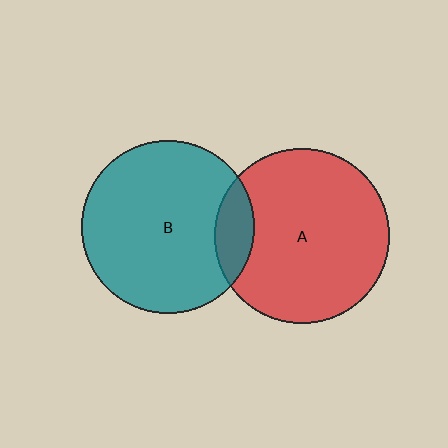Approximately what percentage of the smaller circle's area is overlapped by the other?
Approximately 15%.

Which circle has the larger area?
Circle A (red).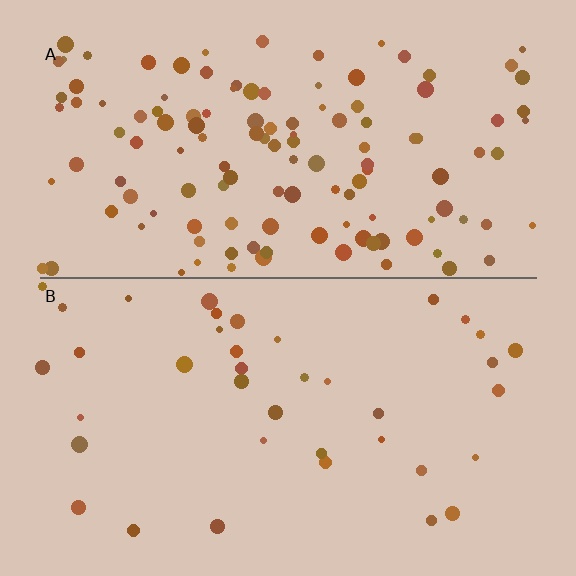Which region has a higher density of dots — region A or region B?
A (the top).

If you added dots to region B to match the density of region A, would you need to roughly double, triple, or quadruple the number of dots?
Approximately triple.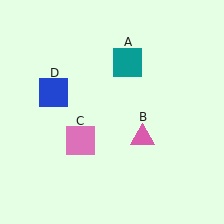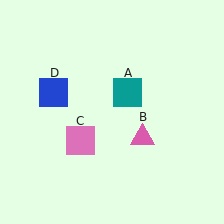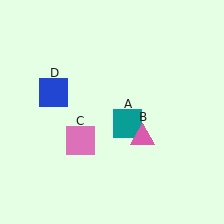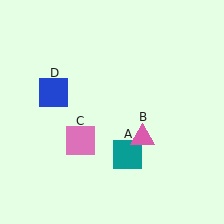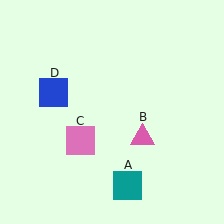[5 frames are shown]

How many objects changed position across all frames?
1 object changed position: teal square (object A).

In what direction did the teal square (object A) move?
The teal square (object A) moved down.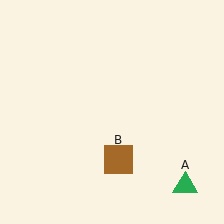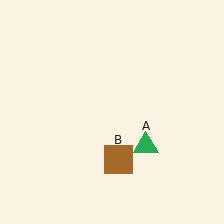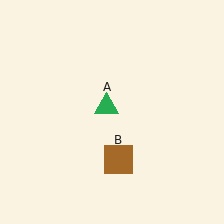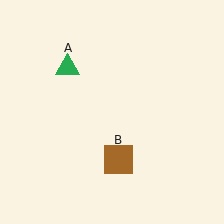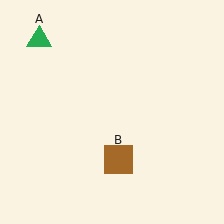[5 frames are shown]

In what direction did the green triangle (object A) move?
The green triangle (object A) moved up and to the left.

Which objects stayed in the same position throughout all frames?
Brown square (object B) remained stationary.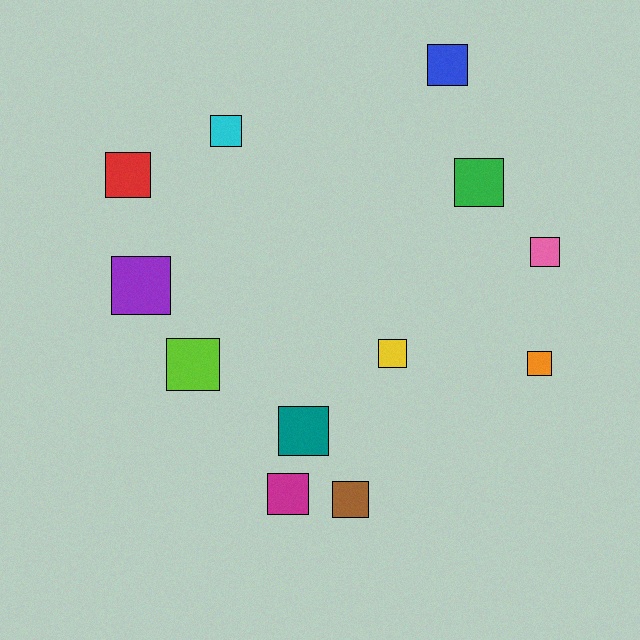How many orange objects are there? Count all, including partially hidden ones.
There is 1 orange object.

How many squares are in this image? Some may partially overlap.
There are 12 squares.